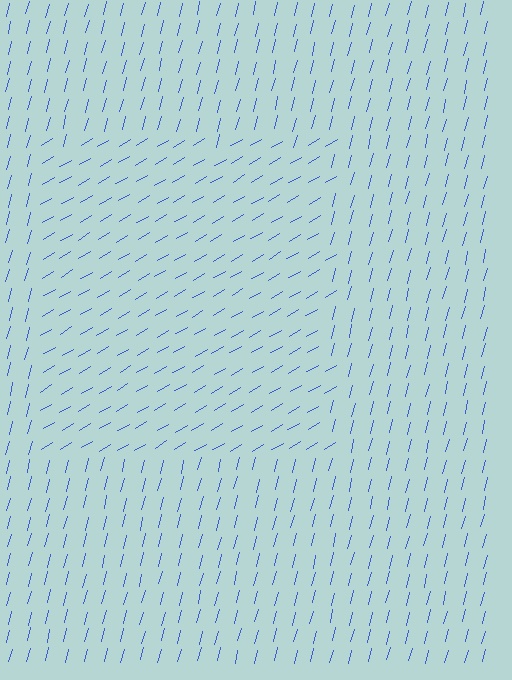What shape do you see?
I see a rectangle.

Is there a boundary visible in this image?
Yes, there is a texture boundary formed by a change in line orientation.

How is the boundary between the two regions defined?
The boundary is defined purely by a change in line orientation (approximately 45 degrees difference). All lines are the same color and thickness.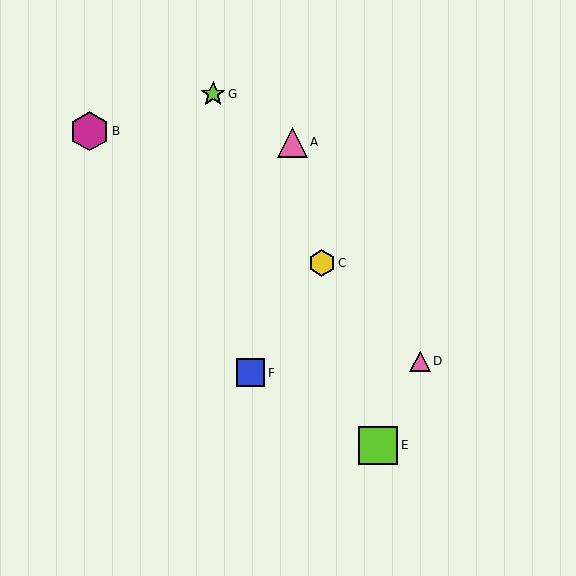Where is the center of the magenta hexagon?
The center of the magenta hexagon is at (90, 131).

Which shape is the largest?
The magenta hexagon (labeled B) is the largest.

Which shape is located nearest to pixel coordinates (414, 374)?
The pink triangle (labeled D) at (420, 361) is nearest to that location.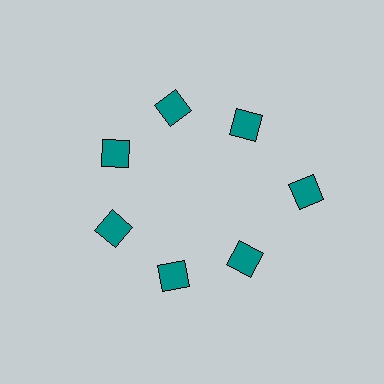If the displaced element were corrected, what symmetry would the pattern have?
It would have 7-fold rotational symmetry — the pattern would map onto itself every 51 degrees.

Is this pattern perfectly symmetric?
No. The 7 teal diamonds are arranged in a ring, but one element near the 3 o'clock position is pushed outward from the center, breaking the 7-fold rotational symmetry.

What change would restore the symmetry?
The symmetry would be restored by moving it inward, back onto the ring so that all 7 diamonds sit at equal angles and equal distance from the center.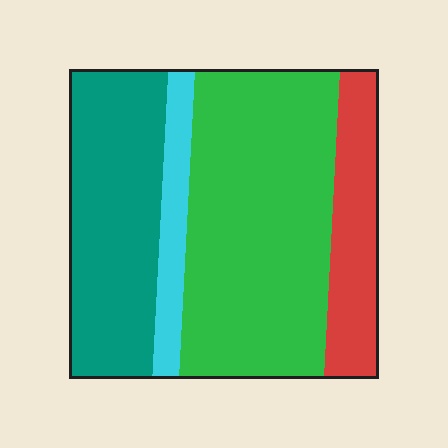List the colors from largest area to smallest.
From largest to smallest: green, teal, red, cyan.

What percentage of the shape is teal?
Teal covers 29% of the shape.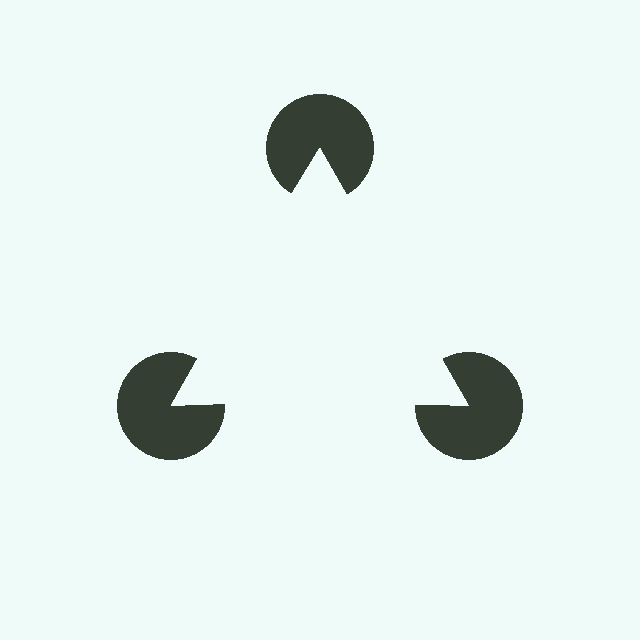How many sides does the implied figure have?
3 sides.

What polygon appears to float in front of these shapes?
An illusory triangle — its edges are inferred from the aligned wedge cuts in the pac-man discs, not physically drawn.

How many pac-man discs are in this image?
There are 3 — one at each vertex of the illusory triangle.